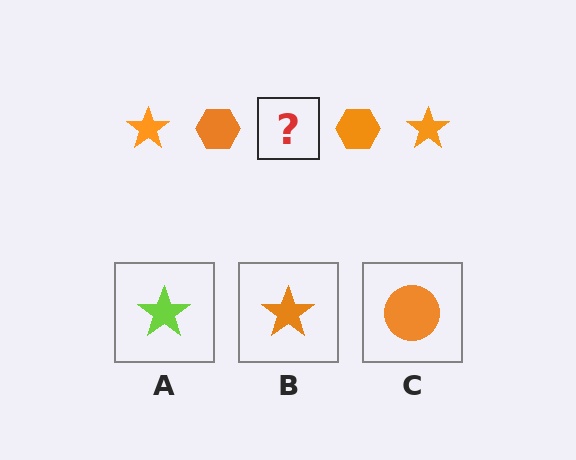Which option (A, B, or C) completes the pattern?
B.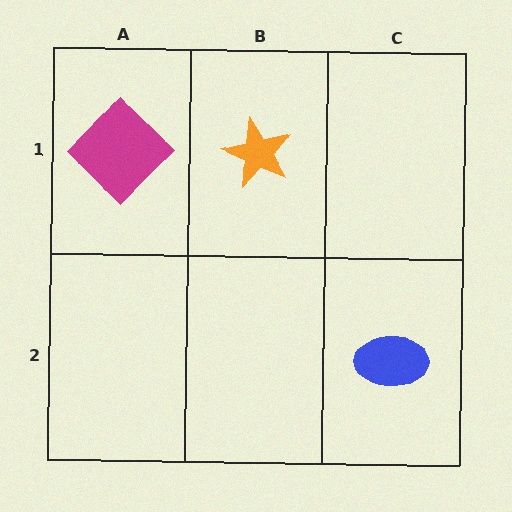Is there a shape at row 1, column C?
No, that cell is empty.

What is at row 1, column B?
An orange star.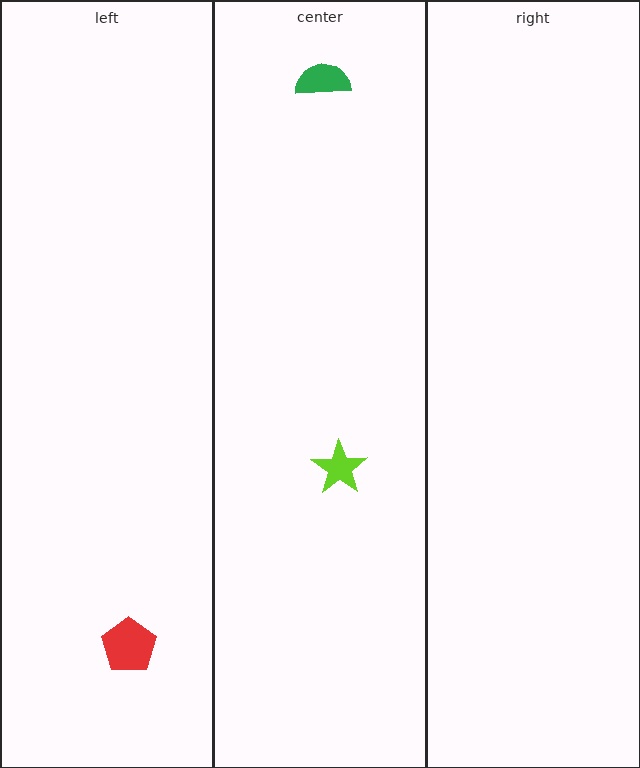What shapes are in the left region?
The red pentagon.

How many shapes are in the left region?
1.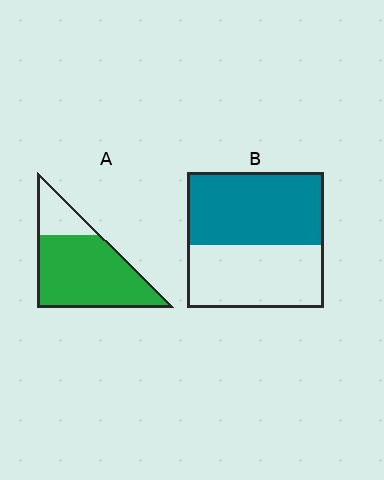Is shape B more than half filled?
Roughly half.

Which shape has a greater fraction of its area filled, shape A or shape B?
Shape A.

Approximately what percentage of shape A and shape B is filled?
A is approximately 80% and B is approximately 55%.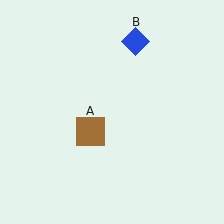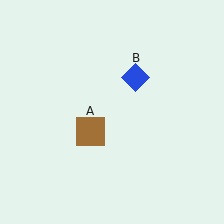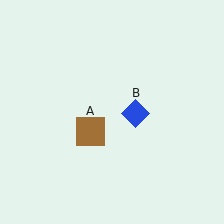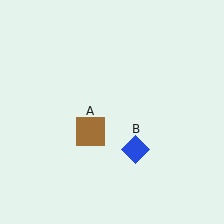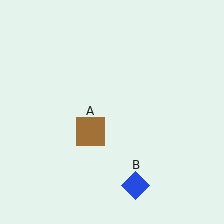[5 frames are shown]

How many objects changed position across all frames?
1 object changed position: blue diamond (object B).